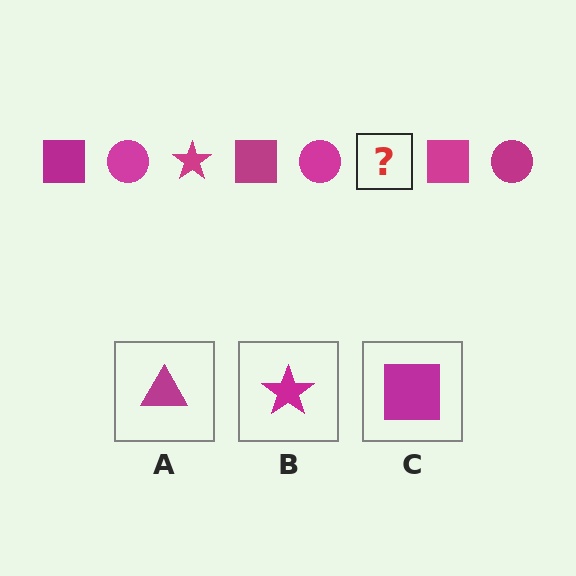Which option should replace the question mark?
Option B.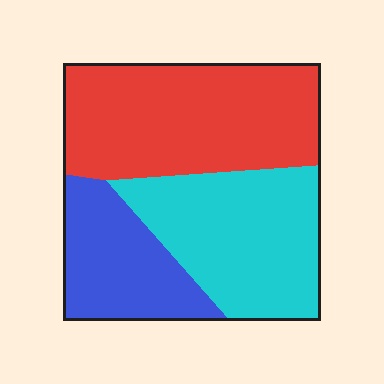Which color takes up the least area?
Blue, at roughly 20%.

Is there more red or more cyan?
Red.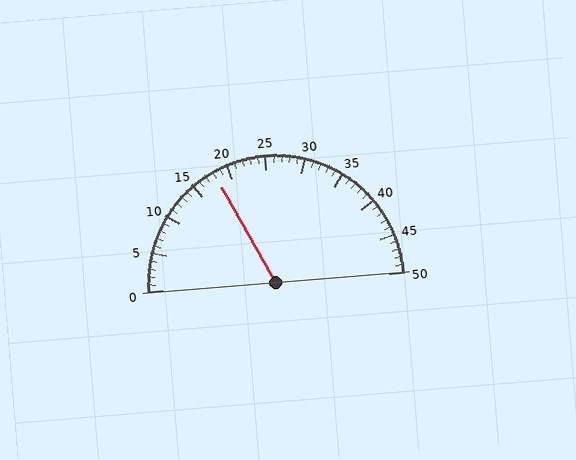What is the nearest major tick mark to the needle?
The nearest major tick mark is 20.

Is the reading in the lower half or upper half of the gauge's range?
The reading is in the lower half of the range (0 to 50).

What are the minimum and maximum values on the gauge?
The gauge ranges from 0 to 50.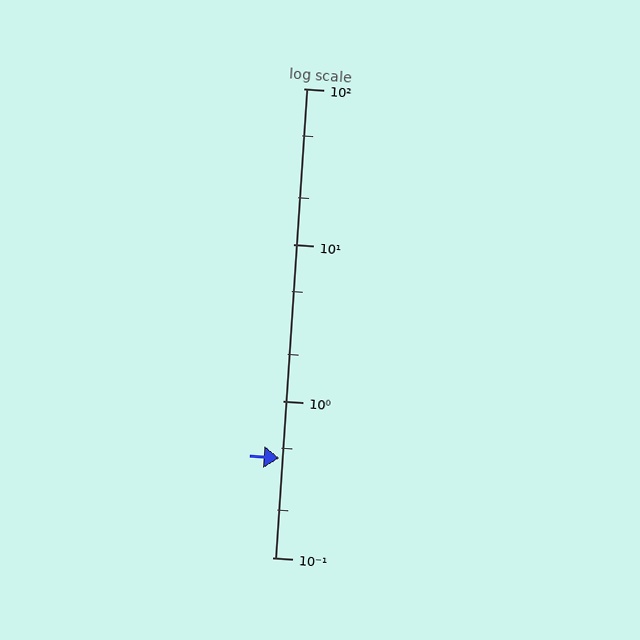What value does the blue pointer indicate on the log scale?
The pointer indicates approximately 0.43.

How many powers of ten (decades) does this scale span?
The scale spans 3 decades, from 0.1 to 100.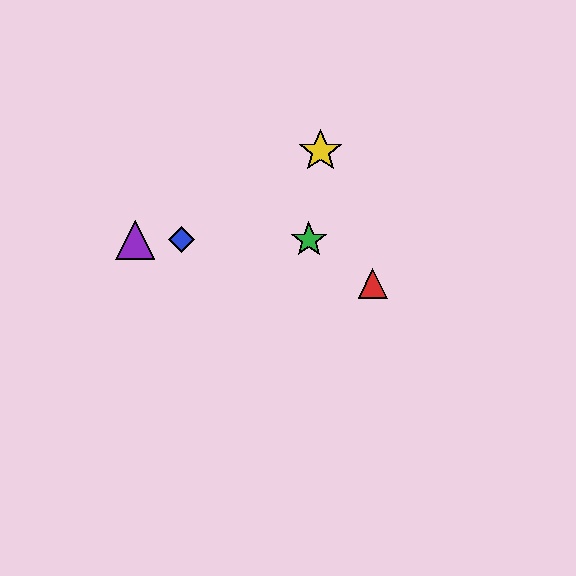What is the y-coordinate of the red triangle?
The red triangle is at y≈284.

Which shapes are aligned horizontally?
The blue diamond, the green star, the purple triangle are aligned horizontally.